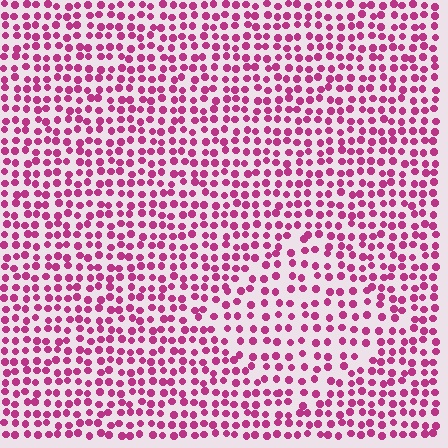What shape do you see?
I see a diamond.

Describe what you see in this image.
The image contains small magenta elements arranged at two different densities. A diamond-shaped region is visible where the elements are less densely packed than the surrounding area.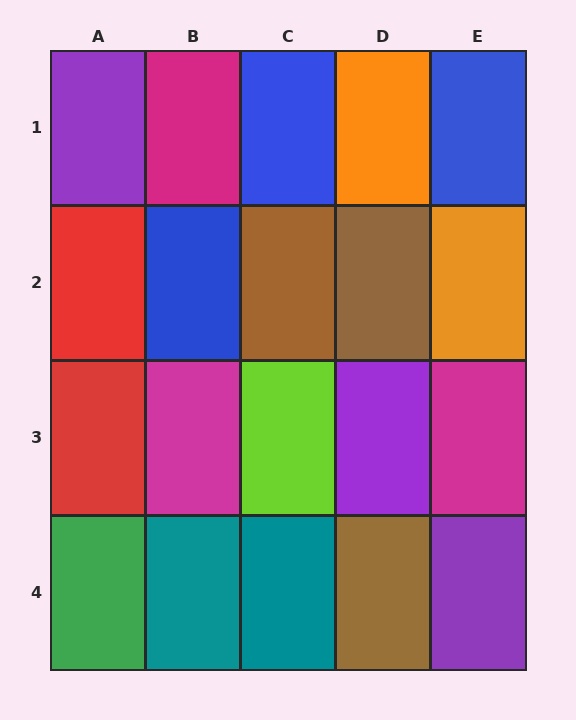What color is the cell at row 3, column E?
Magenta.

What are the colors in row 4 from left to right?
Green, teal, teal, brown, purple.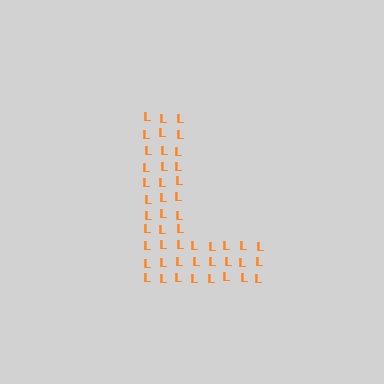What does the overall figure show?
The overall figure shows the letter L.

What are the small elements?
The small elements are letter L's.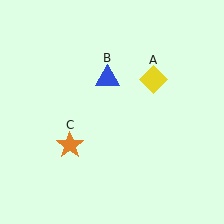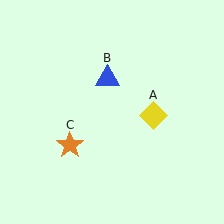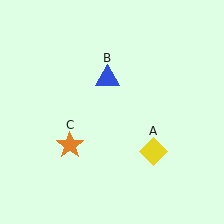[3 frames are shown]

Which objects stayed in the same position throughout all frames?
Blue triangle (object B) and orange star (object C) remained stationary.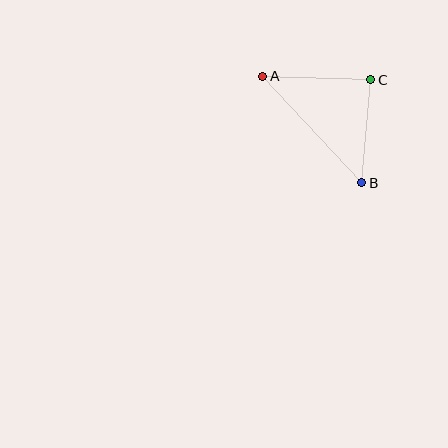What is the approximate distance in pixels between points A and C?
The distance between A and C is approximately 108 pixels.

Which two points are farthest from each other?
Points A and B are farthest from each other.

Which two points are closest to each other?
Points B and C are closest to each other.